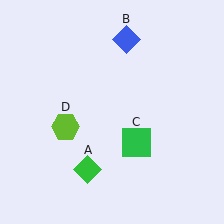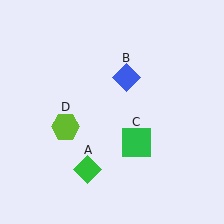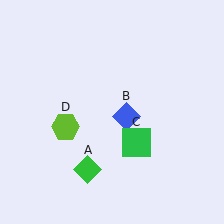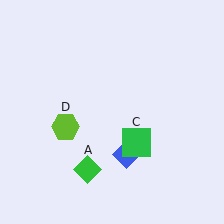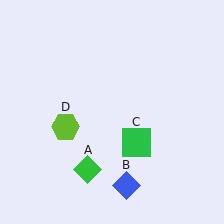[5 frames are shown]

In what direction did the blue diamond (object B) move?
The blue diamond (object B) moved down.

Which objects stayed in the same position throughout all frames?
Green diamond (object A) and green square (object C) and lime hexagon (object D) remained stationary.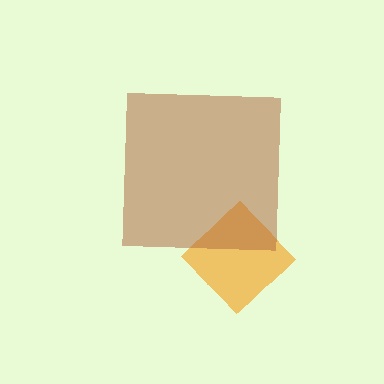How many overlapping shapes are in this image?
There are 2 overlapping shapes in the image.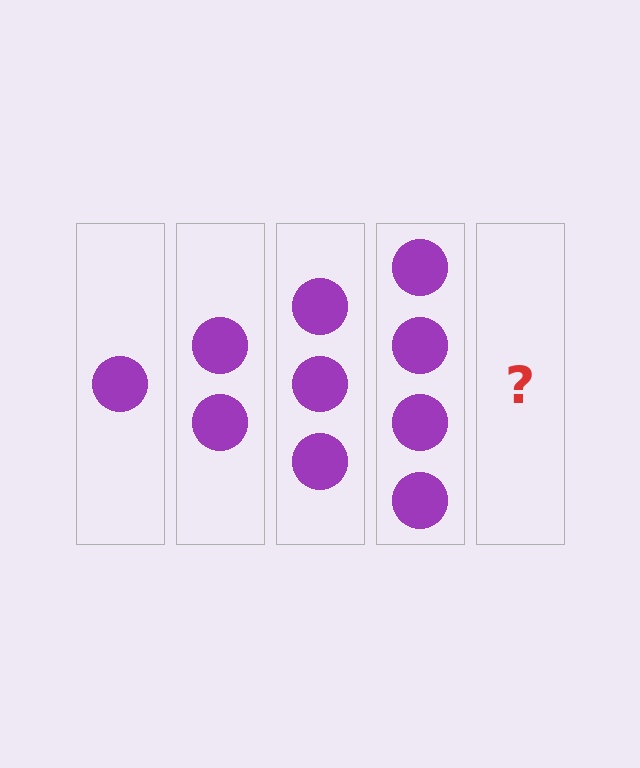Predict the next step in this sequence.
The next step is 5 circles.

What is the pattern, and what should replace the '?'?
The pattern is that each step adds one more circle. The '?' should be 5 circles.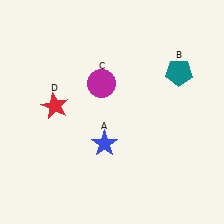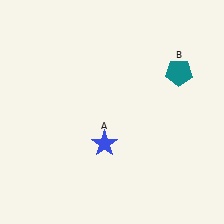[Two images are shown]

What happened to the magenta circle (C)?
The magenta circle (C) was removed in Image 2. It was in the top-left area of Image 1.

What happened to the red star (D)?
The red star (D) was removed in Image 2. It was in the top-left area of Image 1.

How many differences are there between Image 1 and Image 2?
There are 2 differences between the two images.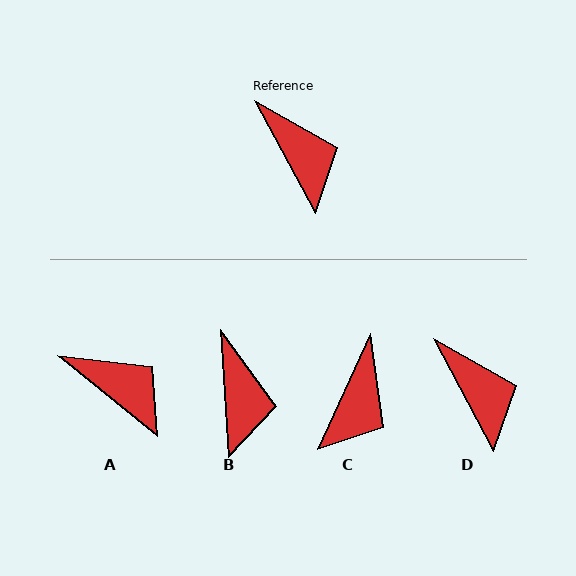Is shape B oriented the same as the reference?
No, it is off by about 25 degrees.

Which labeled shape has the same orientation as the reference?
D.